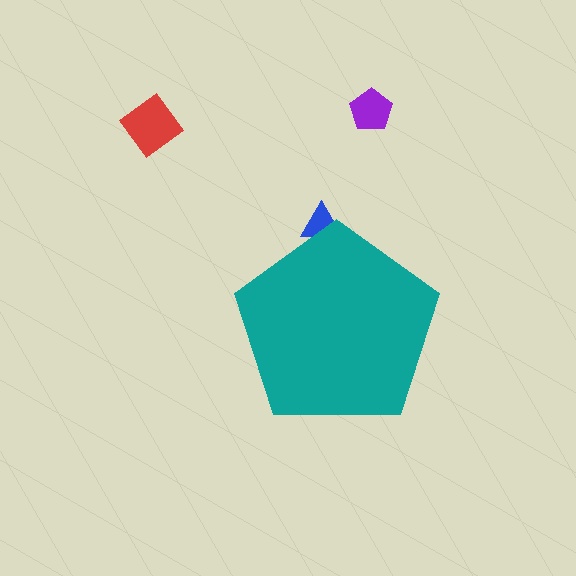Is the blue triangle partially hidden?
Yes, the blue triangle is partially hidden behind the teal pentagon.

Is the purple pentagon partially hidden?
No, the purple pentagon is fully visible.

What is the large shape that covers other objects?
A teal pentagon.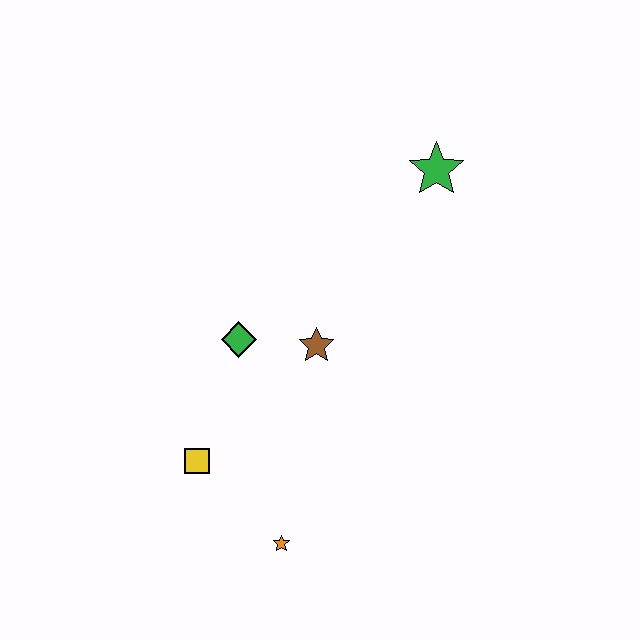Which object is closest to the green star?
The brown star is closest to the green star.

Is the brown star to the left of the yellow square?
No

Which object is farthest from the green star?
The orange star is farthest from the green star.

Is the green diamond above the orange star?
Yes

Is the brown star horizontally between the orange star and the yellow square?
No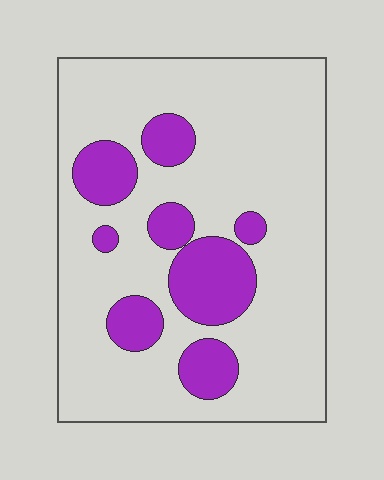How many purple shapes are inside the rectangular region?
8.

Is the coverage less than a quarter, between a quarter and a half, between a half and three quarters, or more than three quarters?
Less than a quarter.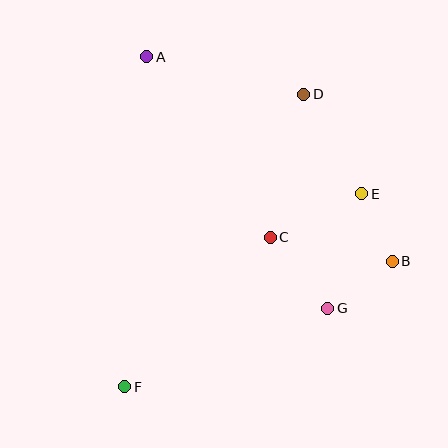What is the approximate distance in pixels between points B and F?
The distance between B and F is approximately 295 pixels.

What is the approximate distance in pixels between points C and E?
The distance between C and E is approximately 101 pixels.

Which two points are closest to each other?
Points B and E are closest to each other.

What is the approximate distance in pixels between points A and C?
The distance between A and C is approximately 218 pixels.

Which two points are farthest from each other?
Points D and F are farthest from each other.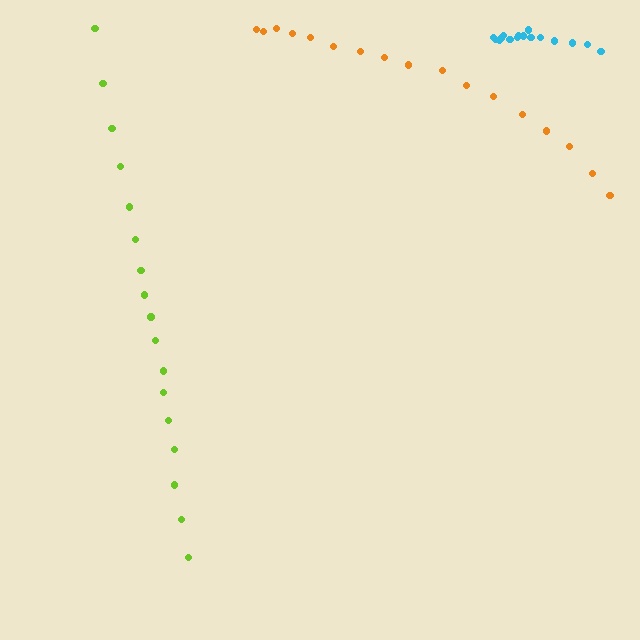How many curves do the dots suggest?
There are 3 distinct paths.